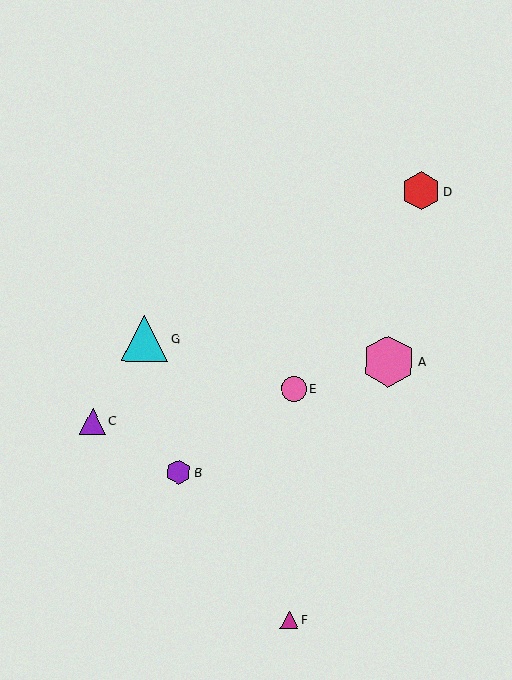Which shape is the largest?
The pink hexagon (labeled A) is the largest.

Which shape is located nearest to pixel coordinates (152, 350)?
The cyan triangle (labeled G) at (144, 338) is nearest to that location.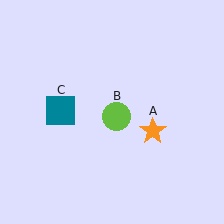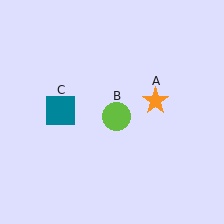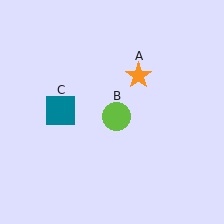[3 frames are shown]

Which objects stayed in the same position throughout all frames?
Lime circle (object B) and teal square (object C) remained stationary.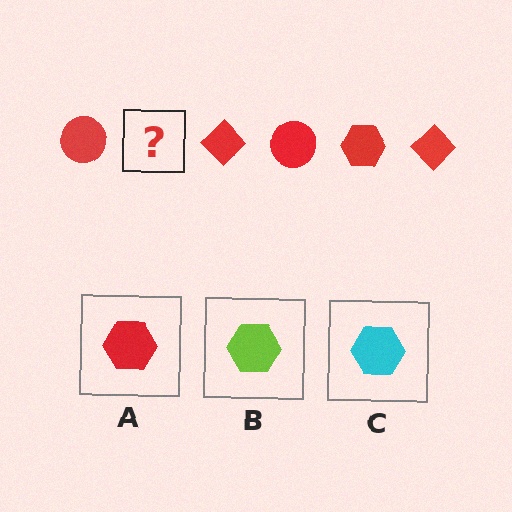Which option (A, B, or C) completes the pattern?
A.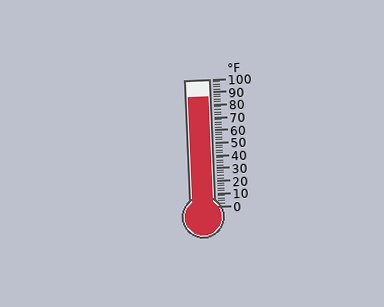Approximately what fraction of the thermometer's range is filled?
The thermometer is filled to approximately 85% of its range.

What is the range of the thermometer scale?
The thermometer scale ranges from 0°F to 100°F.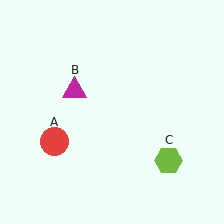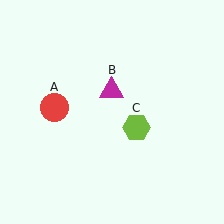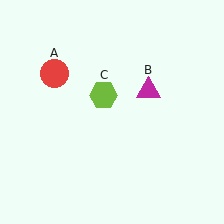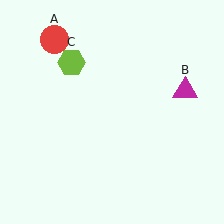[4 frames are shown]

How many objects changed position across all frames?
3 objects changed position: red circle (object A), magenta triangle (object B), lime hexagon (object C).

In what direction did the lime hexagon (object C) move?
The lime hexagon (object C) moved up and to the left.